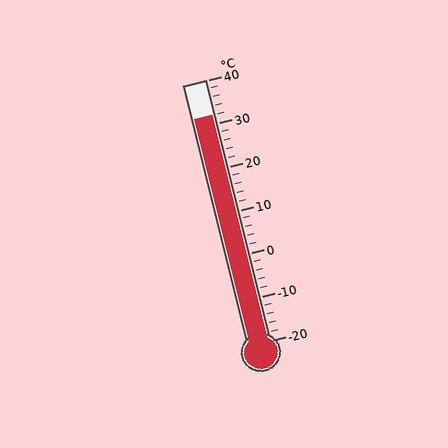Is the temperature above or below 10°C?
The temperature is above 10°C.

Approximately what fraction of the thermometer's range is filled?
The thermometer is filled to approximately 85% of its range.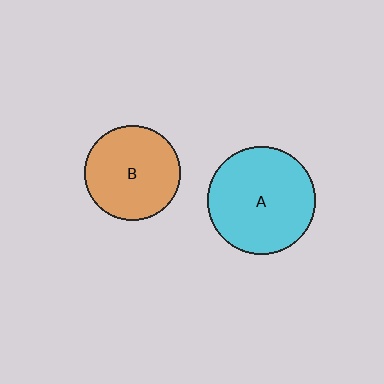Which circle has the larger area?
Circle A (cyan).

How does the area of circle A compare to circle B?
Approximately 1.3 times.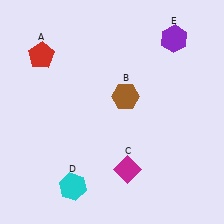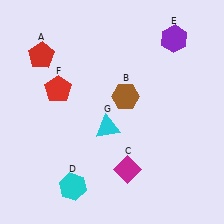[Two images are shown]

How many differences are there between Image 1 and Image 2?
There are 2 differences between the two images.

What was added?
A red pentagon (F), a cyan triangle (G) were added in Image 2.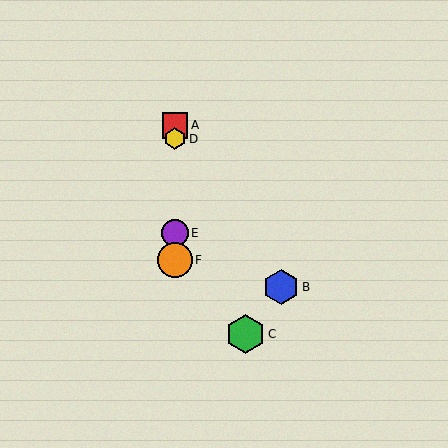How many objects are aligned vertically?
4 objects (A, D, E, F) are aligned vertically.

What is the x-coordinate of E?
Object E is at x≈175.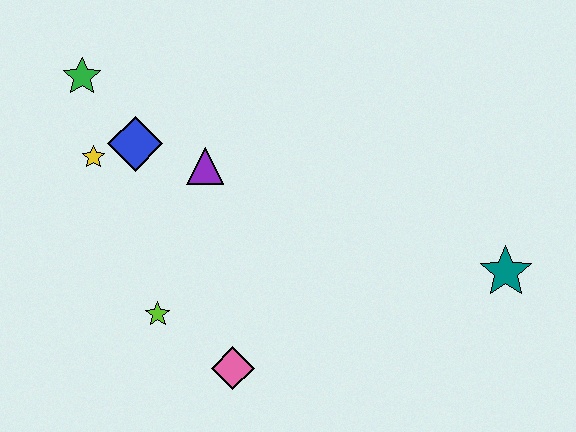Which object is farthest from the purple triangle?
The teal star is farthest from the purple triangle.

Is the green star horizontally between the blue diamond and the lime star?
No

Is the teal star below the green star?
Yes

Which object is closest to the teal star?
The pink diamond is closest to the teal star.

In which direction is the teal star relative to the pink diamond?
The teal star is to the right of the pink diamond.